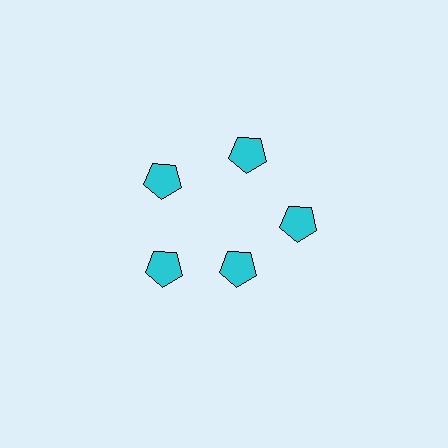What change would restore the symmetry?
The symmetry would be restored by moving it outward, back onto the ring so that all 5 pentagons sit at equal angles and equal distance from the center.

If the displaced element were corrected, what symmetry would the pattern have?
It would have 5-fold rotational symmetry — the pattern would map onto itself every 72 degrees.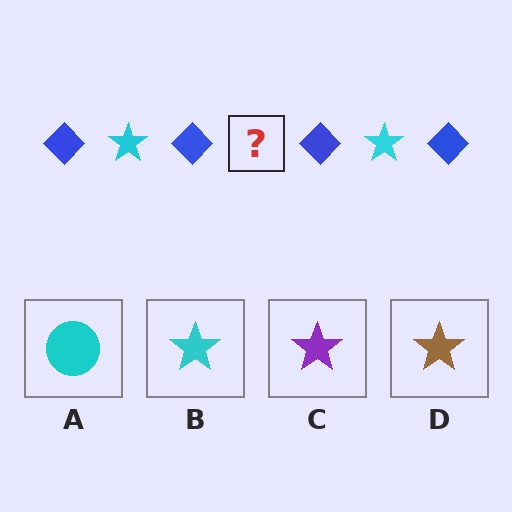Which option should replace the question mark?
Option B.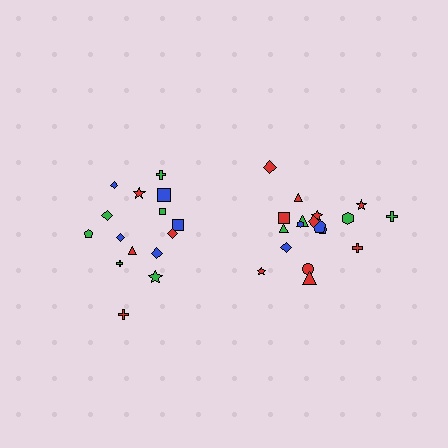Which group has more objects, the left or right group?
The right group.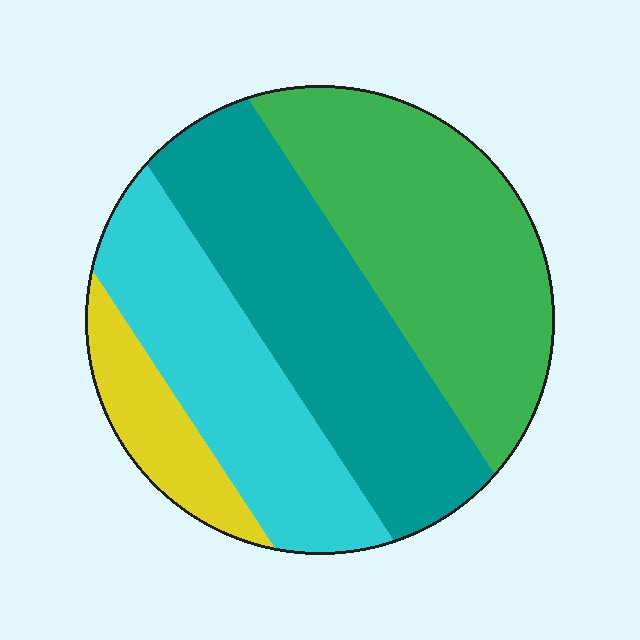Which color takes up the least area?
Yellow, at roughly 10%.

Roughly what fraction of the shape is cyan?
Cyan takes up between a sixth and a third of the shape.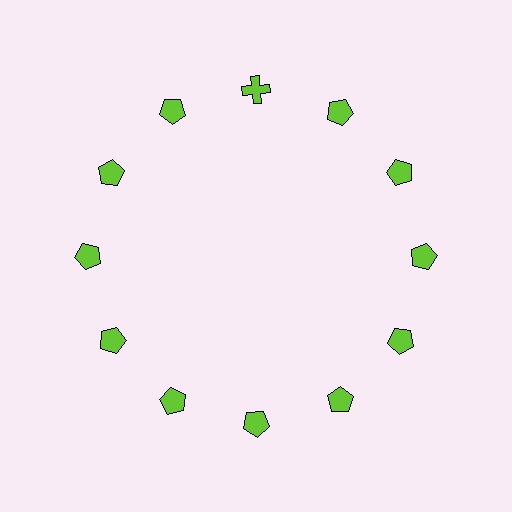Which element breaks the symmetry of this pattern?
The lime cross at roughly the 12 o'clock position breaks the symmetry. All other shapes are lime pentagons.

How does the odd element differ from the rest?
It has a different shape: cross instead of pentagon.